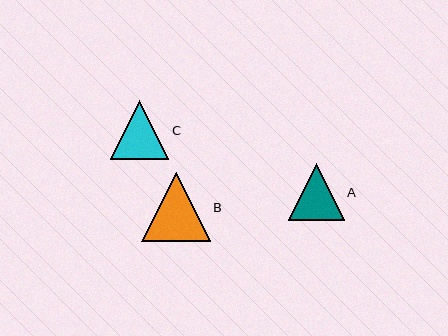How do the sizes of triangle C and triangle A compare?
Triangle C and triangle A are approximately the same size.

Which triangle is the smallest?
Triangle A is the smallest with a size of approximately 56 pixels.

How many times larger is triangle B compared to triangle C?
Triangle B is approximately 1.2 times the size of triangle C.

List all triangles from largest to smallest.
From largest to smallest: B, C, A.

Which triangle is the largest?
Triangle B is the largest with a size of approximately 69 pixels.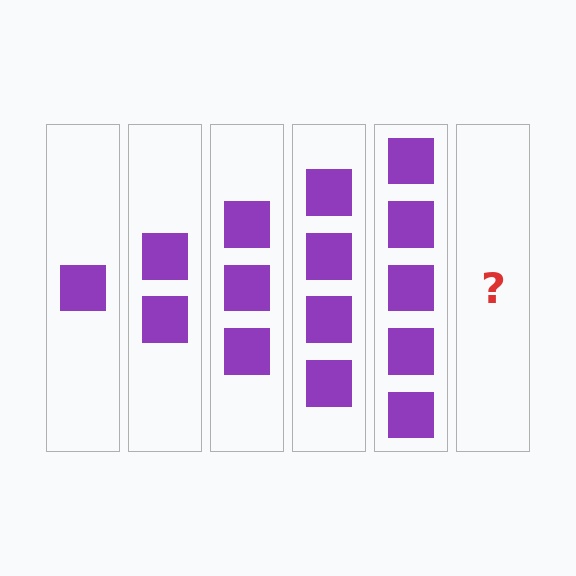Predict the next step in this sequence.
The next step is 6 squares.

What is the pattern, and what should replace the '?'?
The pattern is that each step adds one more square. The '?' should be 6 squares.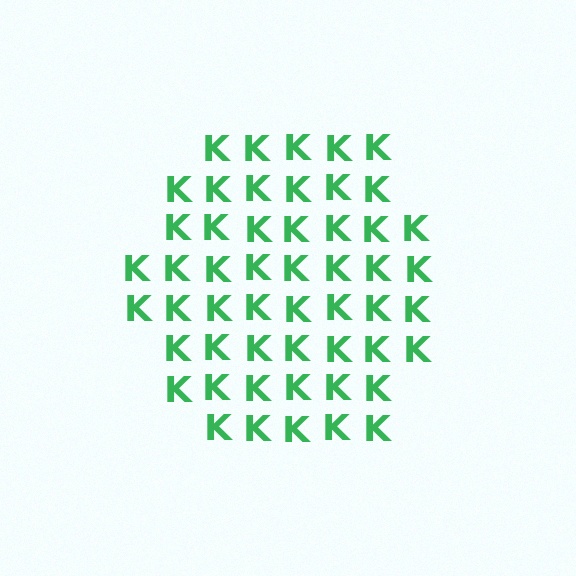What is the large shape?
The large shape is a hexagon.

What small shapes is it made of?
It is made of small letter K's.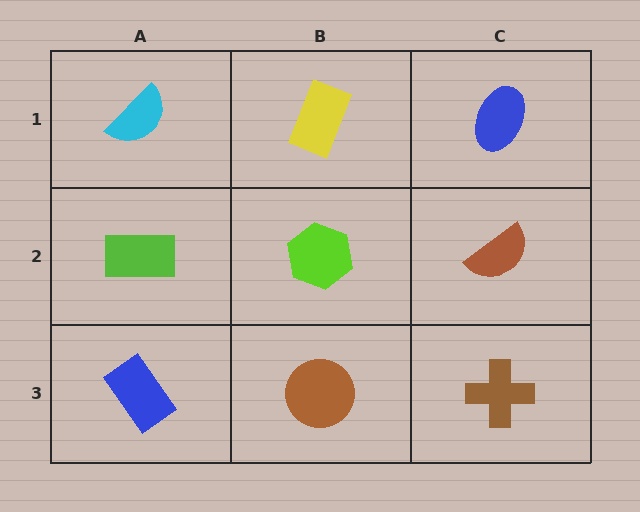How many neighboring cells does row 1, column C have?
2.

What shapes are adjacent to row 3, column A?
A lime rectangle (row 2, column A), a brown circle (row 3, column B).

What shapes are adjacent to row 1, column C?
A brown semicircle (row 2, column C), a yellow rectangle (row 1, column B).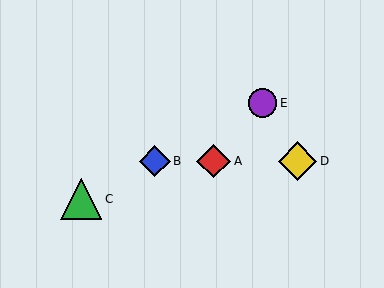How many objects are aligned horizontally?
3 objects (A, B, D) are aligned horizontally.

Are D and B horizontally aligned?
Yes, both are at y≈161.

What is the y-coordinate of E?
Object E is at y≈103.